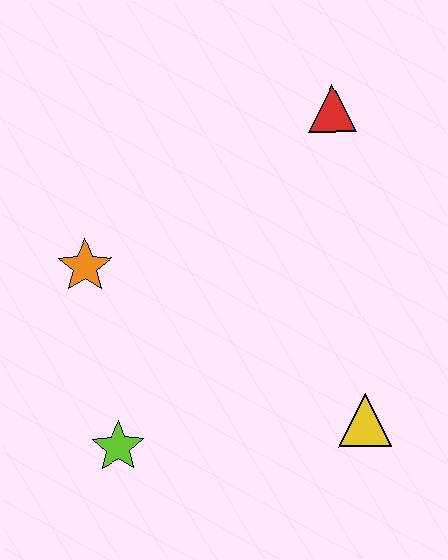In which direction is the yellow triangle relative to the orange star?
The yellow triangle is to the right of the orange star.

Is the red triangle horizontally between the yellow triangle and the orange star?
Yes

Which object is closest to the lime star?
The orange star is closest to the lime star.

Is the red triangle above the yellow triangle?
Yes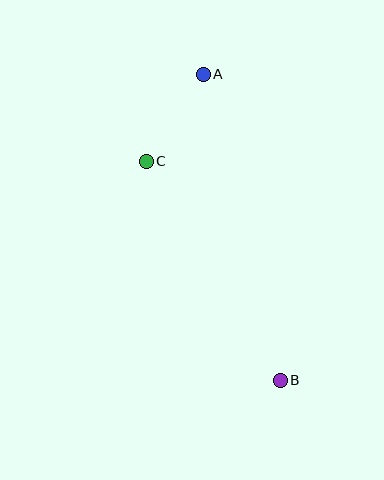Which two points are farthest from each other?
Points A and B are farthest from each other.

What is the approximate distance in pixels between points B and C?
The distance between B and C is approximately 257 pixels.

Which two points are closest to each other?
Points A and C are closest to each other.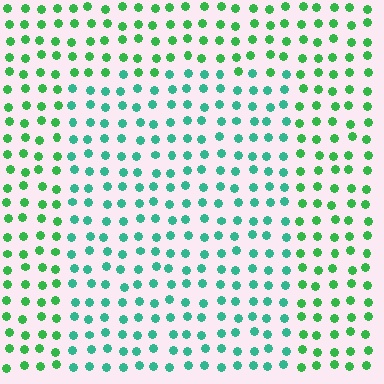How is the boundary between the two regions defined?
The boundary is defined purely by a slight shift in hue (about 33 degrees). Spacing, size, and orientation are identical on both sides.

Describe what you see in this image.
The image is filled with small green elements in a uniform arrangement. A rectangle-shaped region is visible where the elements are tinted to a slightly different hue, forming a subtle color boundary.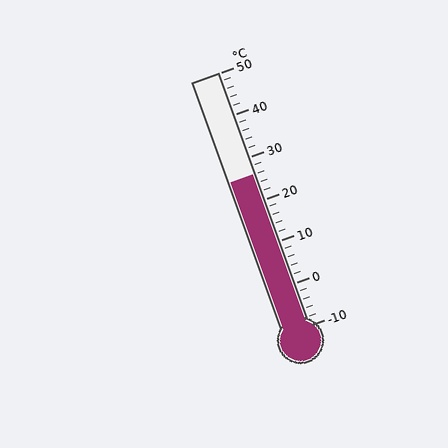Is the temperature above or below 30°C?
The temperature is below 30°C.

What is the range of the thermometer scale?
The thermometer scale ranges from -10°C to 50°C.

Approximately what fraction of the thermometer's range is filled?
The thermometer is filled to approximately 60% of its range.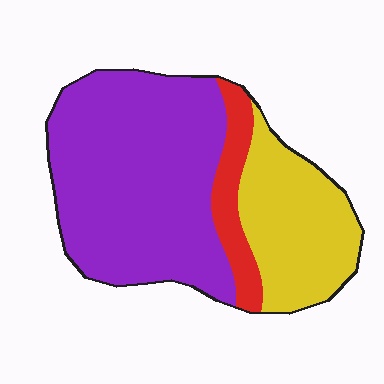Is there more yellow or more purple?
Purple.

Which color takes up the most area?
Purple, at roughly 60%.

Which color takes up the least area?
Red, at roughly 10%.